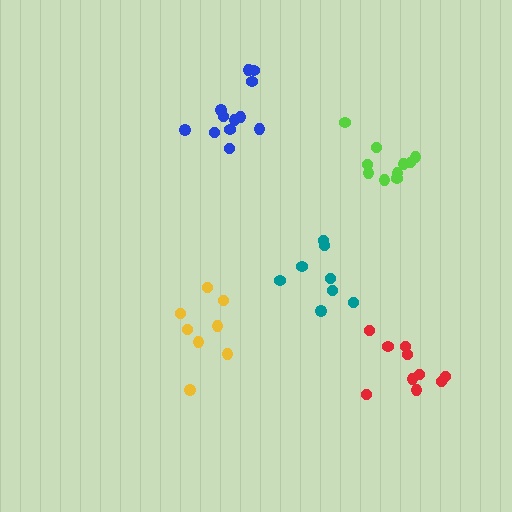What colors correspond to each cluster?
The clusters are colored: blue, yellow, teal, red, lime.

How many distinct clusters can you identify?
There are 5 distinct clusters.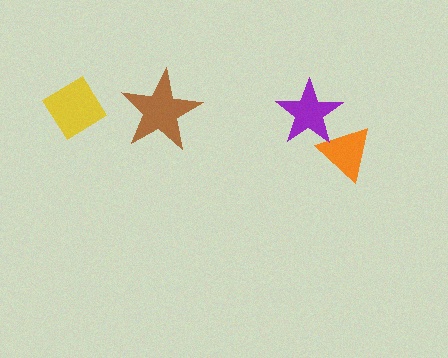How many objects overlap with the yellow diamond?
0 objects overlap with the yellow diamond.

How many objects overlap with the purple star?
1 object overlaps with the purple star.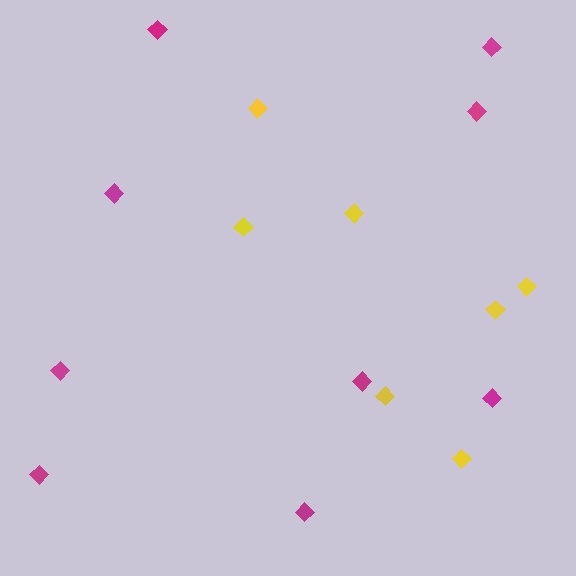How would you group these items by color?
There are 2 groups: one group of magenta diamonds (9) and one group of yellow diamonds (7).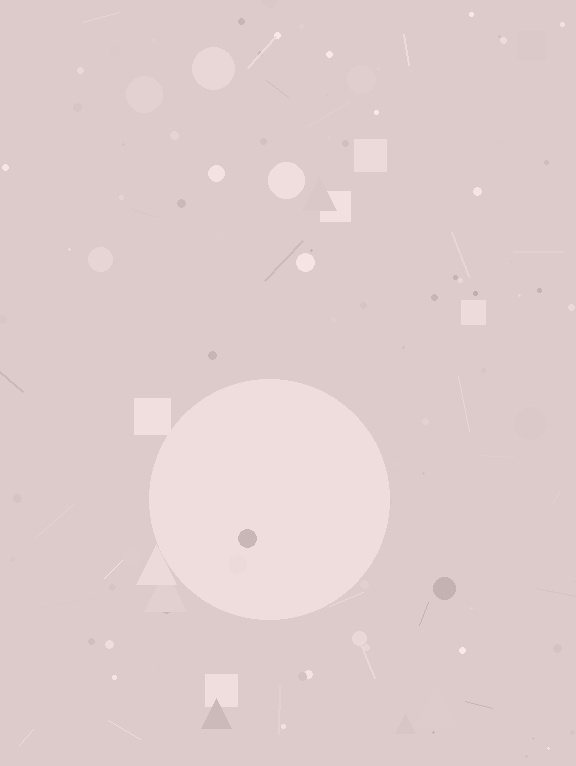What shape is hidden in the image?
A circle is hidden in the image.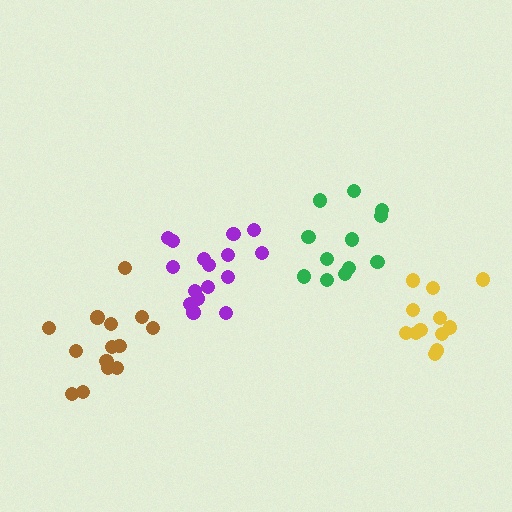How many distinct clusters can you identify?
There are 4 distinct clusters.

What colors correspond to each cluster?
The clusters are colored: purple, yellow, green, brown.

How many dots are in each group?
Group 1: 16 dots, Group 2: 12 dots, Group 3: 12 dots, Group 4: 14 dots (54 total).